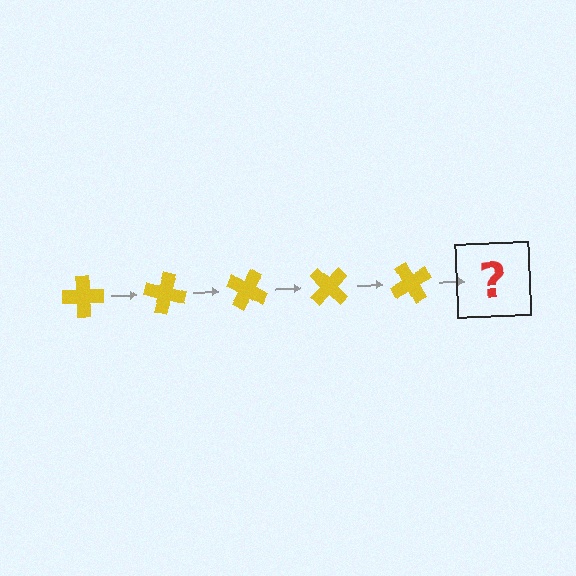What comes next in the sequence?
The next element should be a yellow cross rotated 75 degrees.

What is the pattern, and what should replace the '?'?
The pattern is that the cross rotates 15 degrees each step. The '?' should be a yellow cross rotated 75 degrees.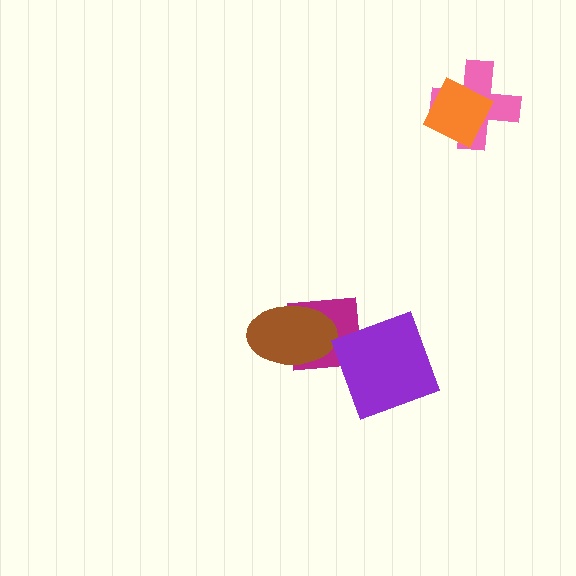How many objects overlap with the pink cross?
1 object overlaps with the pink cross.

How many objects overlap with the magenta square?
2 objects overlap with the magenta square.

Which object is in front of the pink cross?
The orange diamond is in front of the pink cross.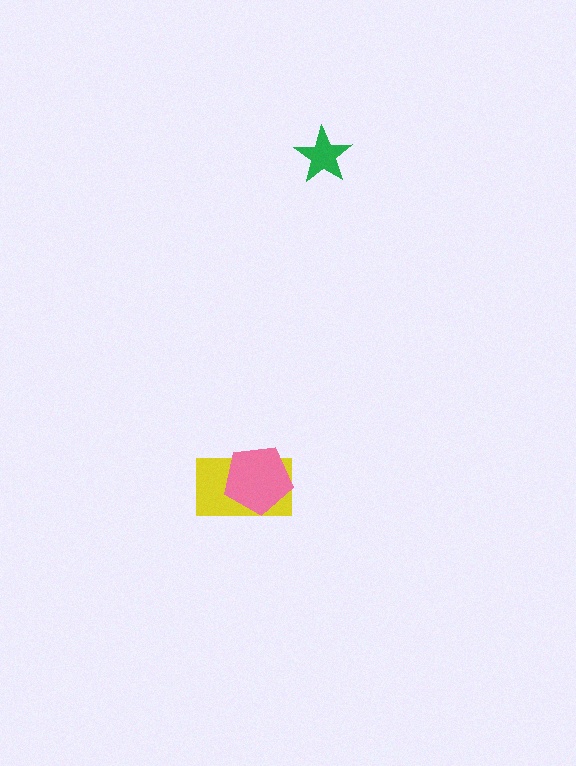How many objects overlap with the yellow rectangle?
1 object overlaps with the yellow rectangle.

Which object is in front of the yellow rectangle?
The pink pentagon is in front of the yellow rectangle.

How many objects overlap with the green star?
0 objects overlap with the green star.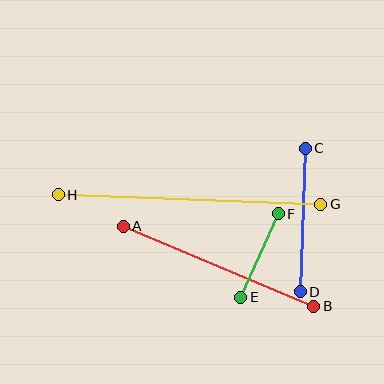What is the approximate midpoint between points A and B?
The midpoint is at approximately (218, 266) pixels.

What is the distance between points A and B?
The distance is approximately 206 pixels.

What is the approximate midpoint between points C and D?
The midpoint is at approximately (303, 220) pixels.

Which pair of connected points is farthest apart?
Points G and H are farthest apart.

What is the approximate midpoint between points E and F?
The midpoint is at approximately (259, 255) pixels.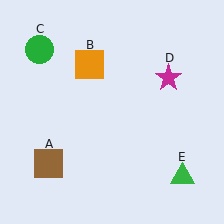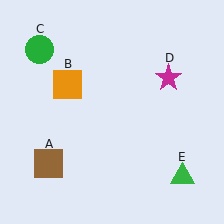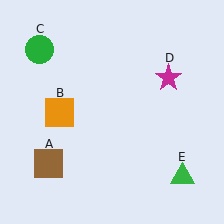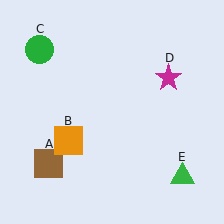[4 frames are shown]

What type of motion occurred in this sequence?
The orange square (object B) rotated counterclockwise around the center of the scene.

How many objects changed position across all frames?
1 object changed position: orange square (object B).